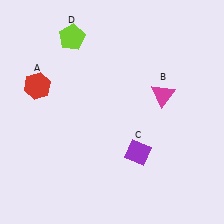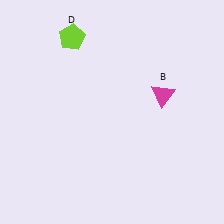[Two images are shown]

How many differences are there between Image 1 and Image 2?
There are 2 differences between the two images.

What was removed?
The purple diamond (C), the red hexagon (A) were removed in Image 2.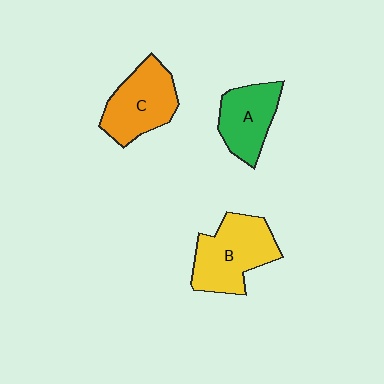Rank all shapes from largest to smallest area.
From largest to smallest: B (yellow), C (orange), A (green).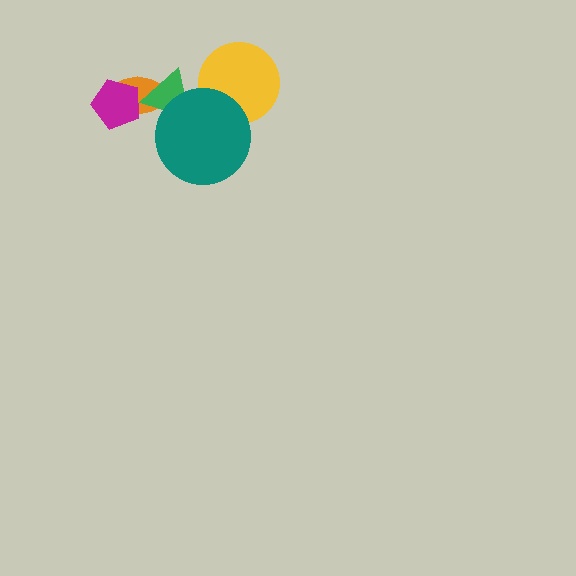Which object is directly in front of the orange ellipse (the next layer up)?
The magenta pentagon is directly in front of the orange ellipse.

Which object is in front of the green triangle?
The teal circle is in front of the green triangle.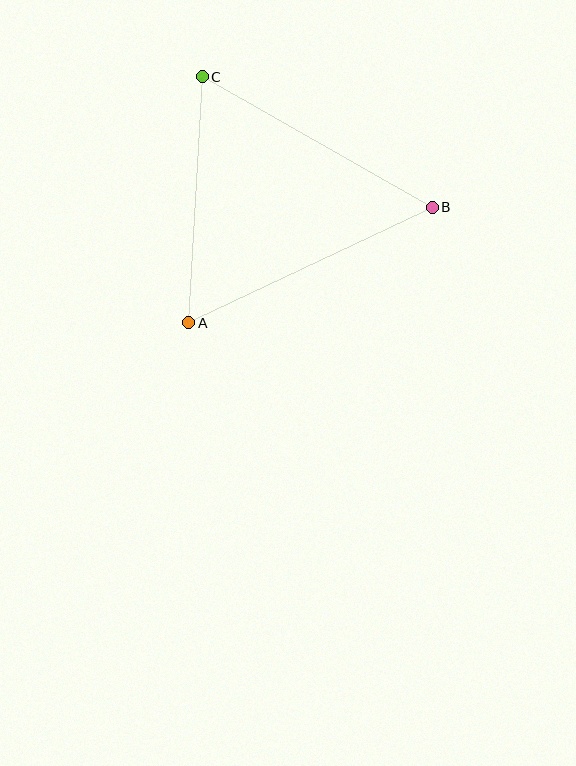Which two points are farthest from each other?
Points A and B are farthest from each other.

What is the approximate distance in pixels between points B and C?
The distance between B and C is approximately 264 pixels.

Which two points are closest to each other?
Points A and C are closest to each other.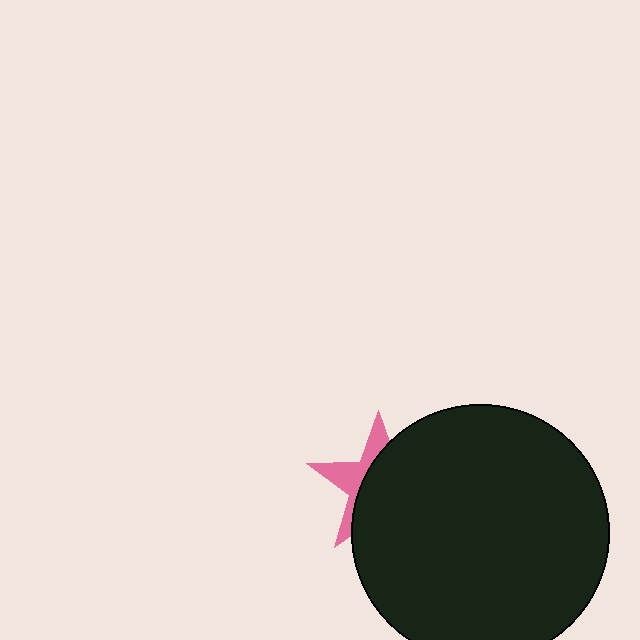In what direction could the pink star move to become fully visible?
The pink star could move left. That would shift it out from behind the black circle entirely.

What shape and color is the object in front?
The object in front is a black circle.